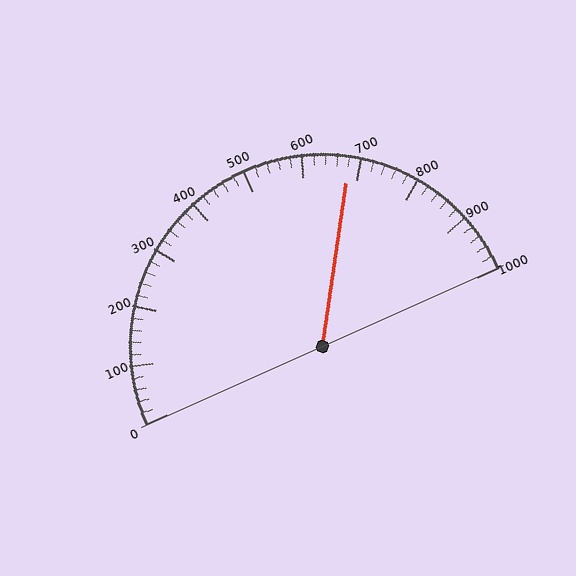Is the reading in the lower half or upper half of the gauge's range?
The reading is in the upper half of the range (0 to 1000).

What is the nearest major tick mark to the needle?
The nearest major tick mark is 700.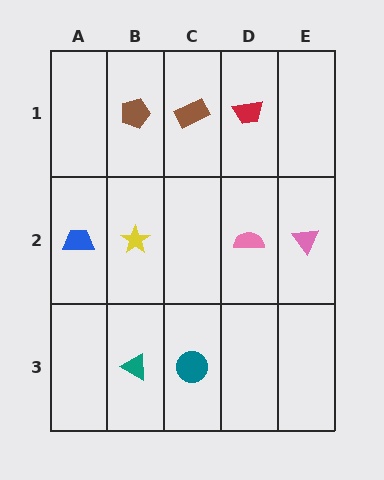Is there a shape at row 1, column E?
No, that cell is empty.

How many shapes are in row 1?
3 shapes.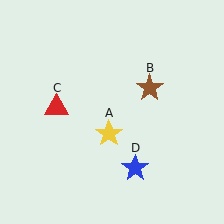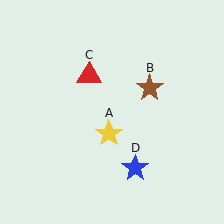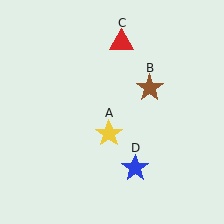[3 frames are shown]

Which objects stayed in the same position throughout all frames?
Yellow star (object A) and brown star (object B) and blue star (object D) remained stationary.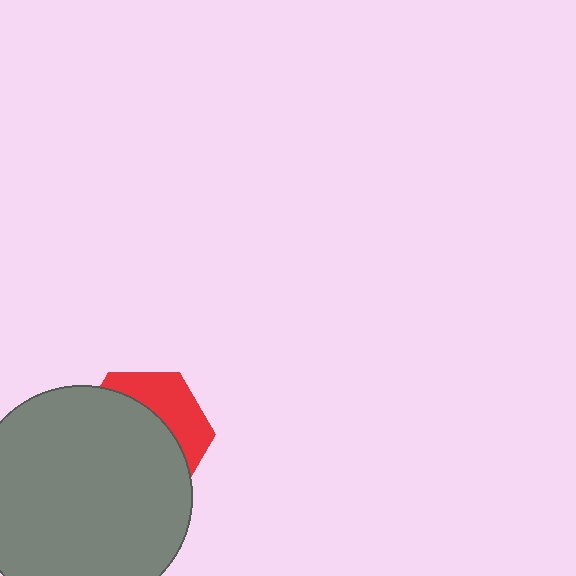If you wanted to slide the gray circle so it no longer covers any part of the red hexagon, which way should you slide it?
Slide it toward the lower-left — that is the most direct way to separate the two shapes.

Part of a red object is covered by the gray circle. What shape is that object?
It is a hexagon.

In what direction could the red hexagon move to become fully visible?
The red hexagon could move toward the upper-right. That would shift it out from behind the gray circle entirely.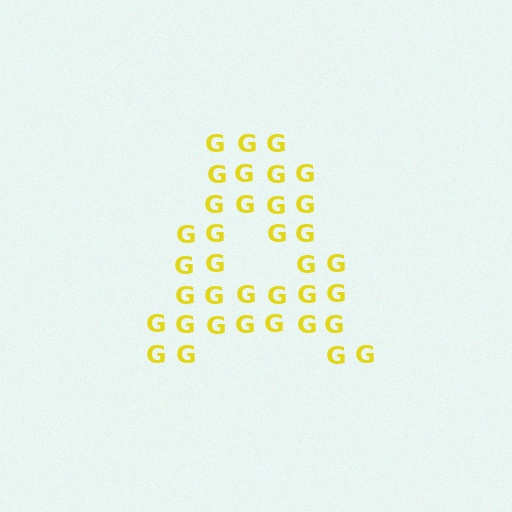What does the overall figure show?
The overall figure shows the letter A.